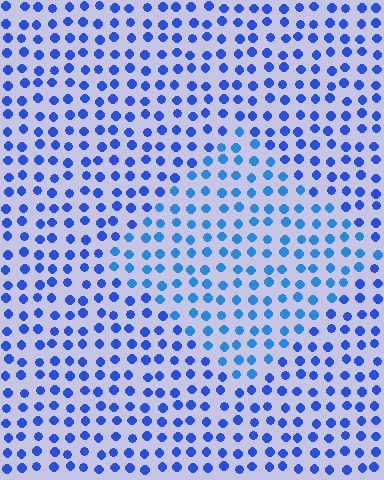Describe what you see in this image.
The image is filled with small blue elements in a uniform arrangement. A diamond-shaped region is visible where the elements are tinted to a slightly different hue, forming a subtle color boundary.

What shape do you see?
I see a diamond.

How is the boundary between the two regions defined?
The boundary is defined purely by a slight shift in hue (about 20 degrees). Spacing, size, and orientation are identical on both sides.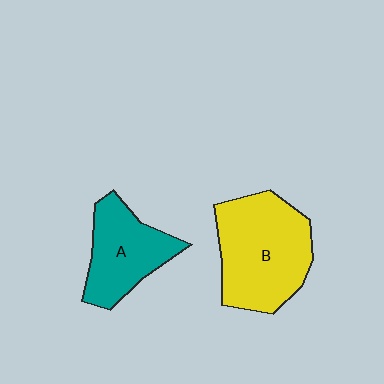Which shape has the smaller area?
Shape A (teal).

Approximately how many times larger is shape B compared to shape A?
Approximately 1.5 times.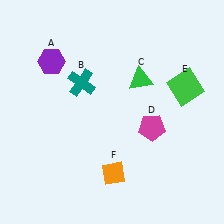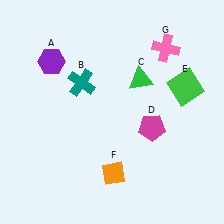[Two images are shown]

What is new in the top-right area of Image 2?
A pink cross (G) was added in the top-right area of Image 2.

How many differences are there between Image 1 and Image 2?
There is 1 difference between the two images.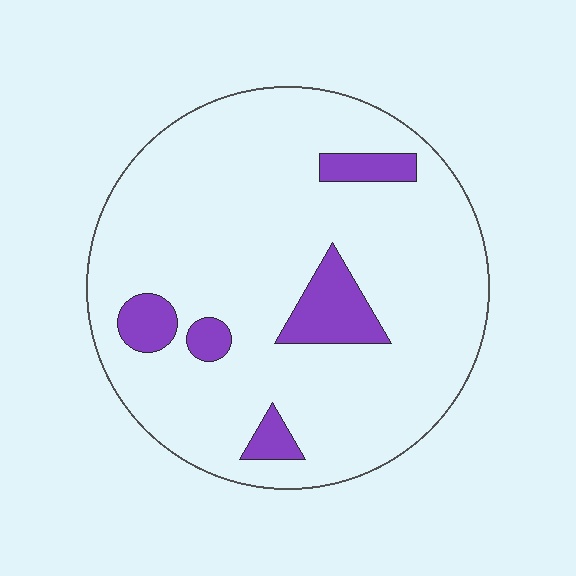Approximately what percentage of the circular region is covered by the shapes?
Approximately 10%.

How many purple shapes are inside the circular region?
5.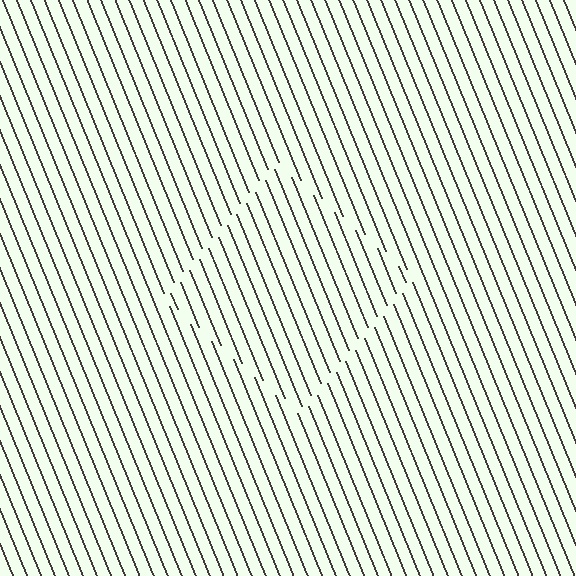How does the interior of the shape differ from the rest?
The interior of the shape contains the same grating, shifted by half a period — the contour is defined by the phase discontinuity where line-ends from the inner and outer gratings abut.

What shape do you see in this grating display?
An illusory square. The interior of the shape contains the same grating, shifted by half a period — the contour is defined by the phase discontinuity where line-ends from the inner and outer gratings abut.